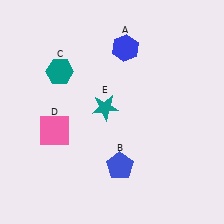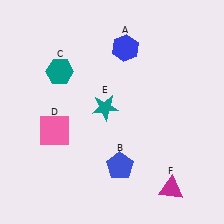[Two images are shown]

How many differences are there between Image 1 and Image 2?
There is 1 difference between the two images.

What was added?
A magenta triangle (F) was added in Image 2.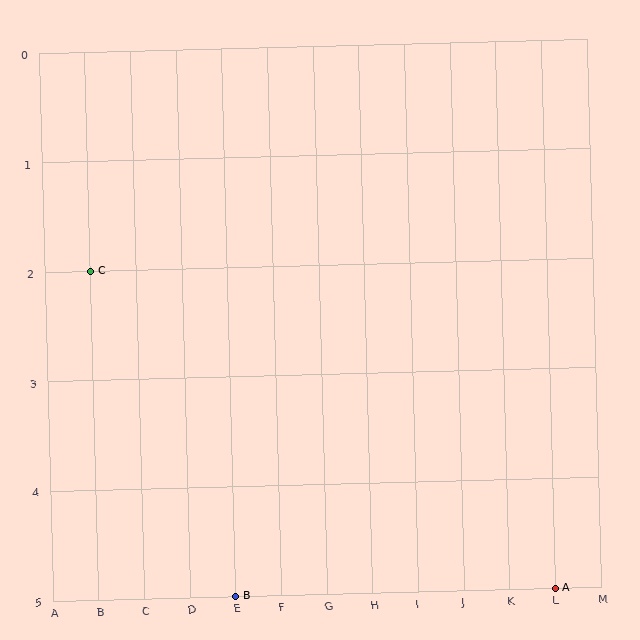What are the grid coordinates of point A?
Point A is at grid coordinates (L, 5).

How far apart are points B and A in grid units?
Points B and A are 7 columns apart.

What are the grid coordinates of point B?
Point B is at grid coordinates (E, 5).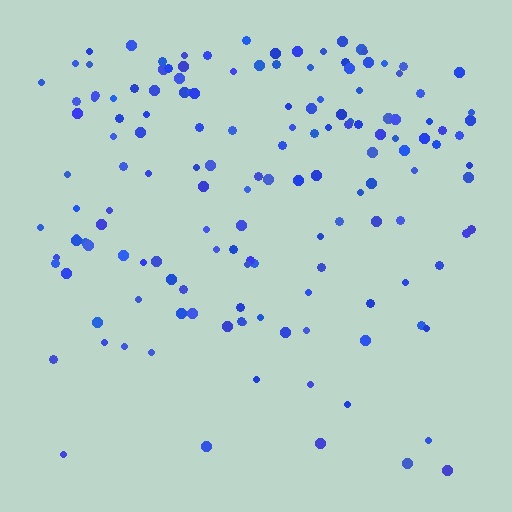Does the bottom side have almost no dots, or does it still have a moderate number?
Still a moderate number, just noticeably fewer than the top.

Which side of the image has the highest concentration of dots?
The top.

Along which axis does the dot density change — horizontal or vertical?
Vertical.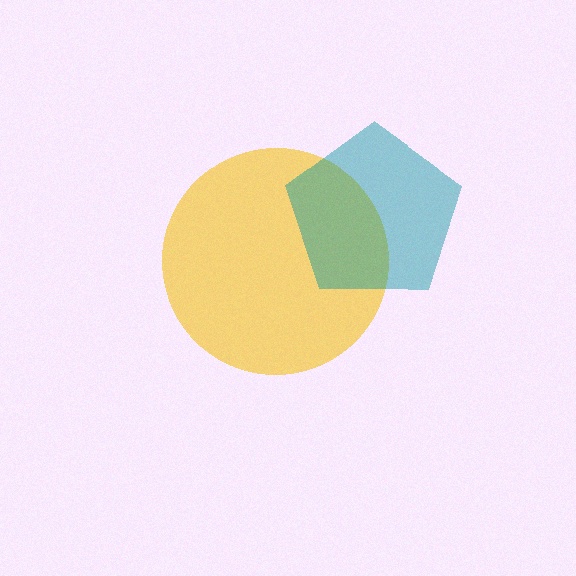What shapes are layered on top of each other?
The layered shapes are: a yellow circle, a teal pentagon.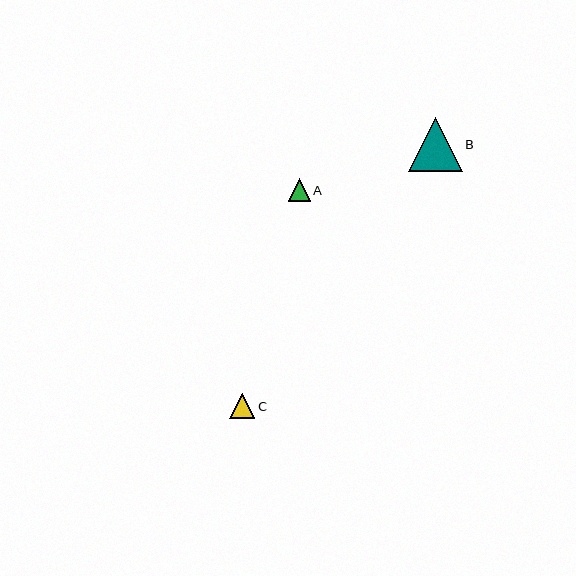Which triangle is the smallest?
Triangle A is the smallest with a size of approximately 22 pixels.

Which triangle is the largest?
Triangle B is the largest with a size of approximately 54 pixels.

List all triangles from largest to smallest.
From largest to smallest: B, C, A.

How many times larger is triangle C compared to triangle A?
Triangle C is approximately 1.1 times the size of triangle A.